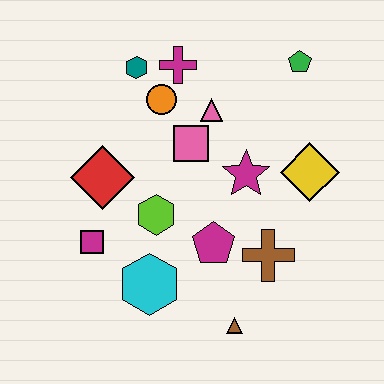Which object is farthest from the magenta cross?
The brown triangle is farthest from the magenta cross.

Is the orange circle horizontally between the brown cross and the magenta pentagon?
No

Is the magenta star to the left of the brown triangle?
No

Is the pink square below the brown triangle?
No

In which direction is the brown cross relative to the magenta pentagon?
The brown cross is to the right of the magenta pentagon.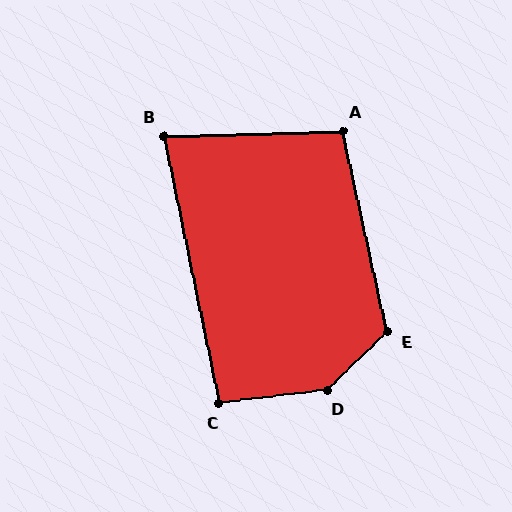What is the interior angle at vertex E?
Approximately 121 degrees (obtuse).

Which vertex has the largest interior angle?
D, at approximately 143 degrees.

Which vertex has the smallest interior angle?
B, at approximately 80 degrees.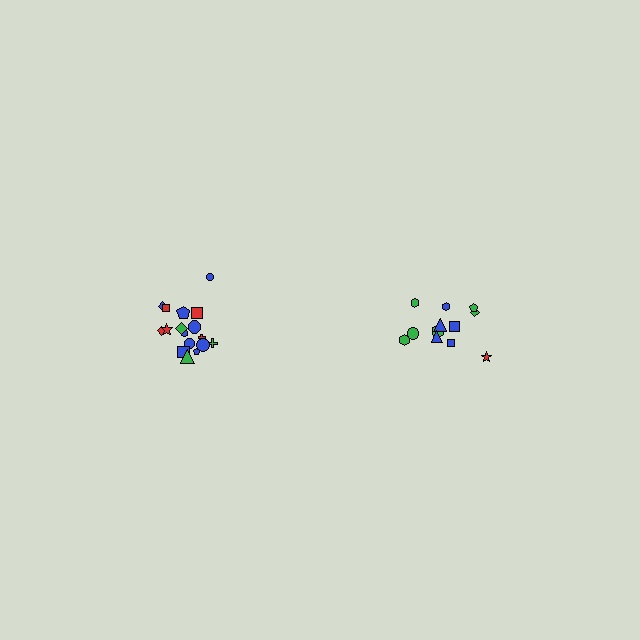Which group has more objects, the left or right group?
The left group.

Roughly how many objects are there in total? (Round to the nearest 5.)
Roughly 30 objects in total.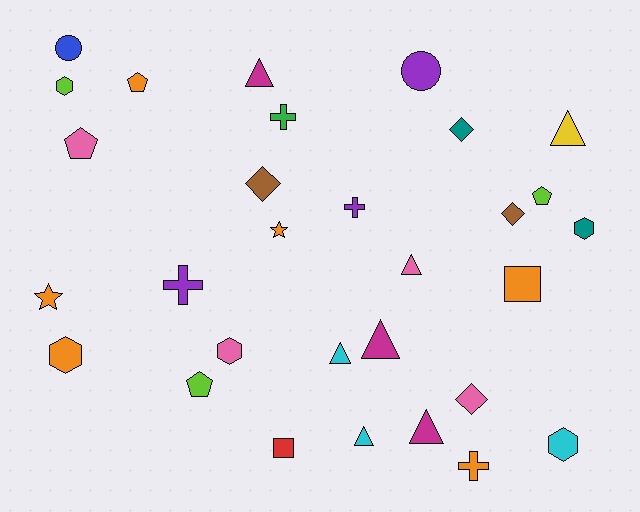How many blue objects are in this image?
There is 1 blue object.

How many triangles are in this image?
There are 7 triangles.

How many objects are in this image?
There are 30 objects.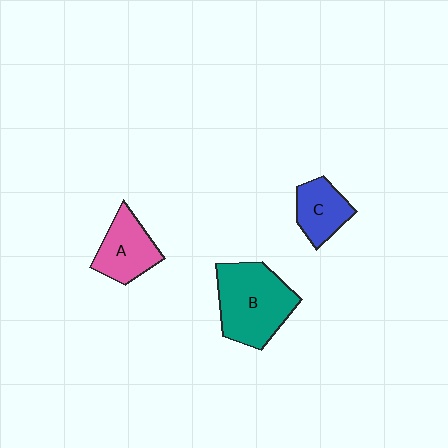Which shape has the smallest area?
Shape C (blue).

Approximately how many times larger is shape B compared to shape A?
Approximately 1.6 times.